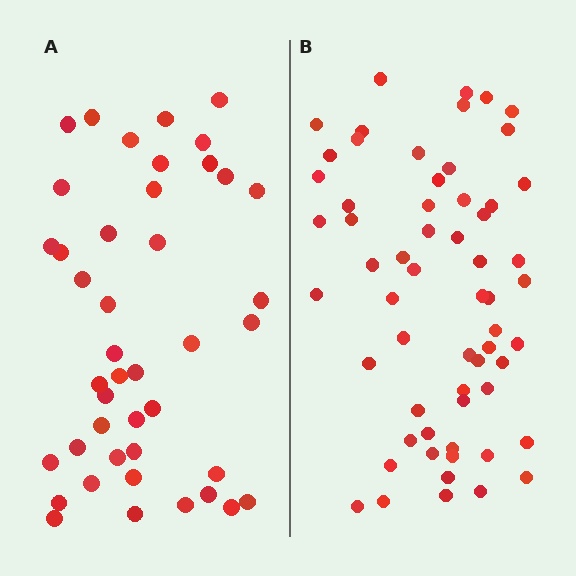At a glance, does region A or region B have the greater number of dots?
Region B (the right region) has more dots.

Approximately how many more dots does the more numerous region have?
Region B has approximately 15 more dots than region A.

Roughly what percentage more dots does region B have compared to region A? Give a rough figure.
About 40% more.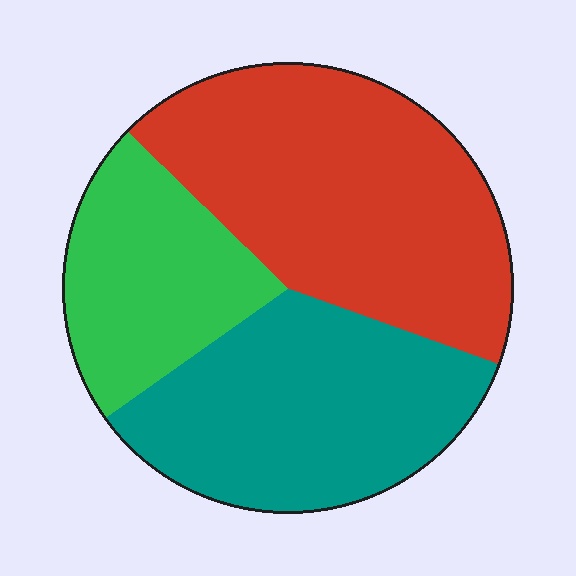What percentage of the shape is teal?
Teal covers 35% of the shape.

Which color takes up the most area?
Red, at roughly 45%.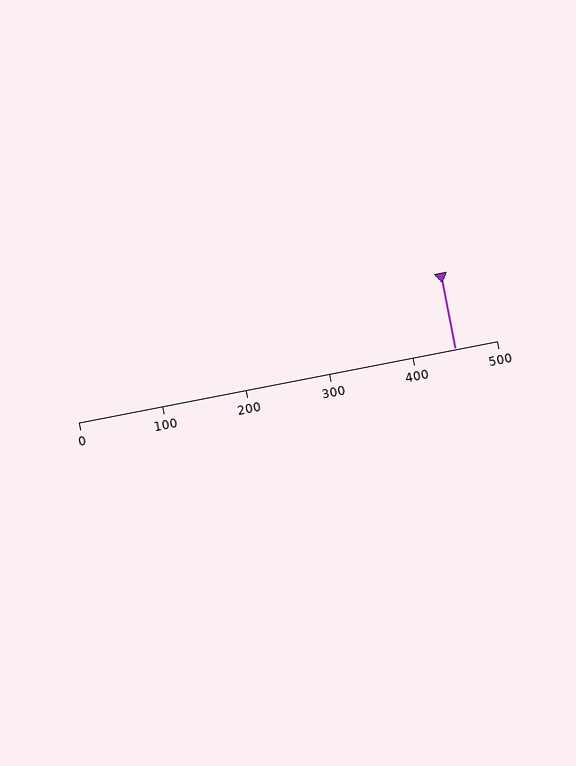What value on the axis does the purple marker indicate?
The marker indicates approximately 450.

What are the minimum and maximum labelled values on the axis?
The axis runs from 0 to 500.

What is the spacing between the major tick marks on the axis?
The major ticks are spaced 100 apart.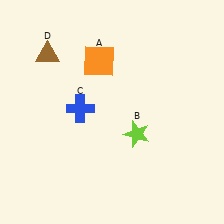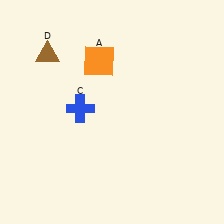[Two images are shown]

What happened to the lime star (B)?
The lime star (B) was removed in Image 2. It was in the bottom-right area of Image 1.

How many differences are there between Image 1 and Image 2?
There is 1 difference between the two images.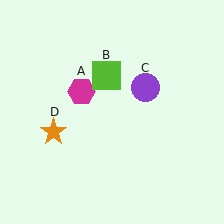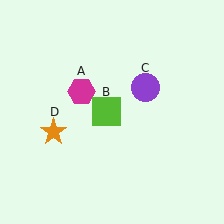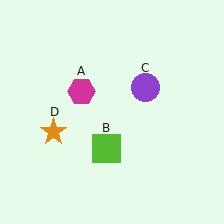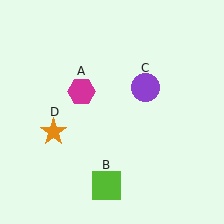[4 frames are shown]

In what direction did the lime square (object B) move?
The lime square (object B) moved down.